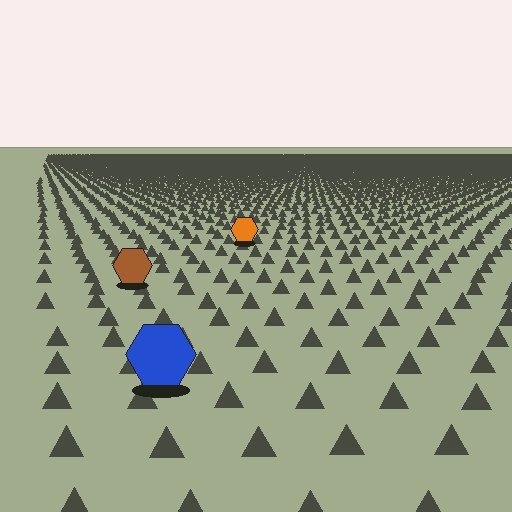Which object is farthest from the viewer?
The orange hexagon is farthest from the viewer. It appears smaller and the ground texture around it is denser.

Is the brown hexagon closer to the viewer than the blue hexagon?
No. The blue hexagon is closer — you can tell from the texture gradient: the ground texture is coarser near it.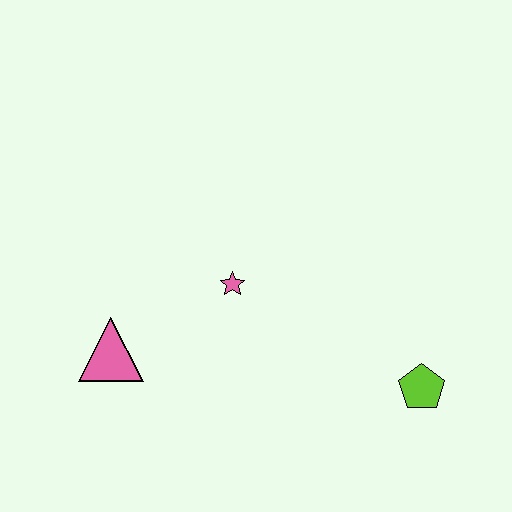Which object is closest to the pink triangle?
The pink star is closest to the pink triangle.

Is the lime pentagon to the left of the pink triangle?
No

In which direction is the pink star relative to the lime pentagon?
The pink star is to the left of the lime pentagon.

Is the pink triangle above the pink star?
No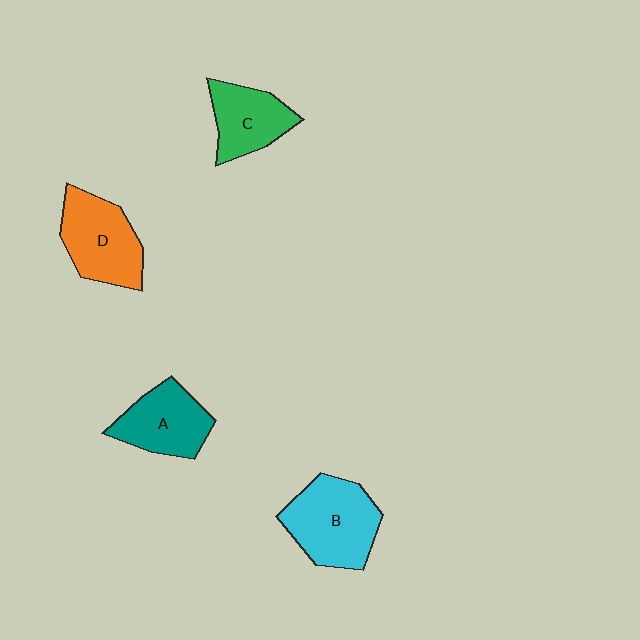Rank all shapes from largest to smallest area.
From largest to smallest: B (cyan), D (orange), A (teal), C (green).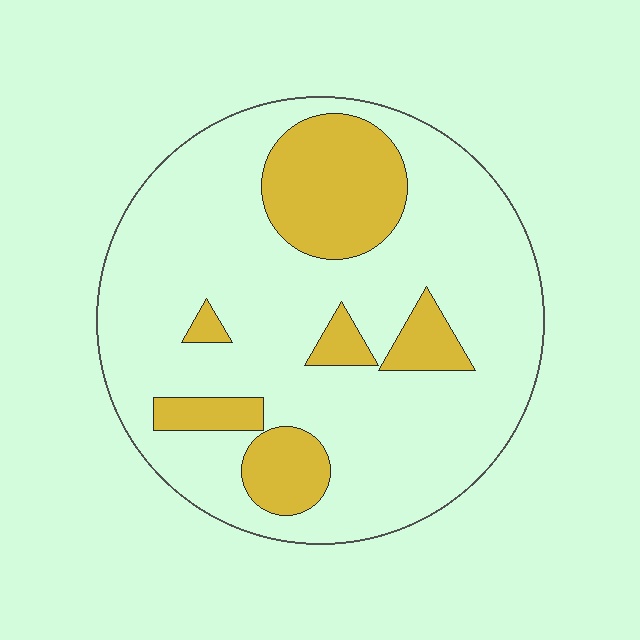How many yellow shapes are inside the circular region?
6.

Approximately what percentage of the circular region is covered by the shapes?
Approximately 20%.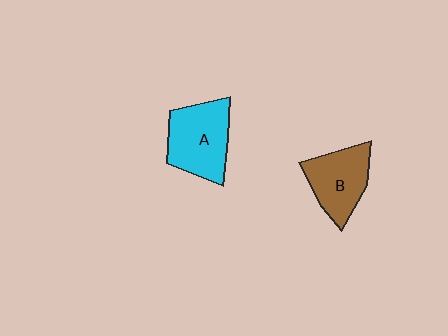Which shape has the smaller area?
Shape B (brown).